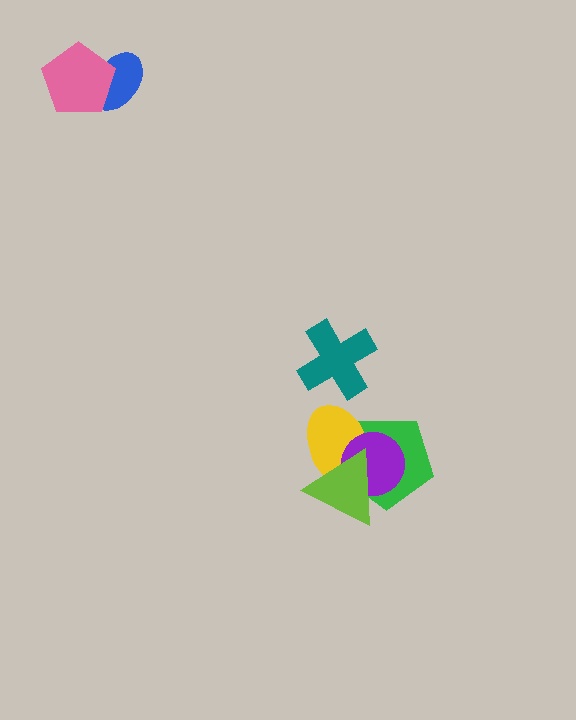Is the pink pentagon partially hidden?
No, no other shape covers it.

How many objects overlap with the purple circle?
3 objects overlap with the purple circle.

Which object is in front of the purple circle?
The lime triangle is in front of the purple circle.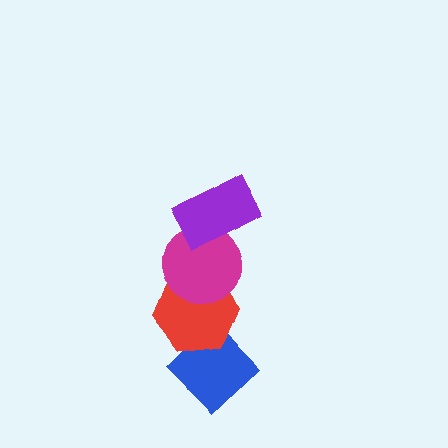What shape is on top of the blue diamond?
The red hexagon is on top of the blue diamond.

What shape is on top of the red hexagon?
The magenta circle is on top of the red hexagon.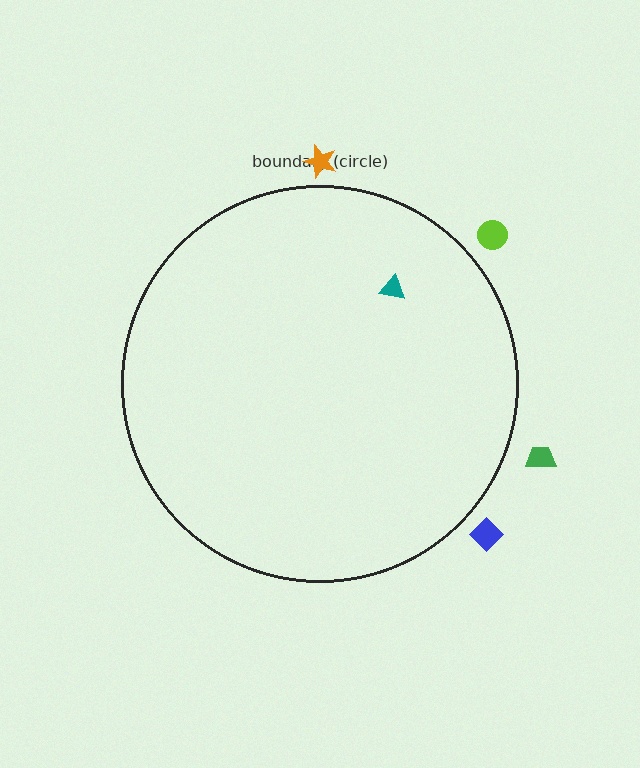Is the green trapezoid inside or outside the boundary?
Outside.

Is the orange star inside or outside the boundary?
Outside.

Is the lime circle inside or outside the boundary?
Outside.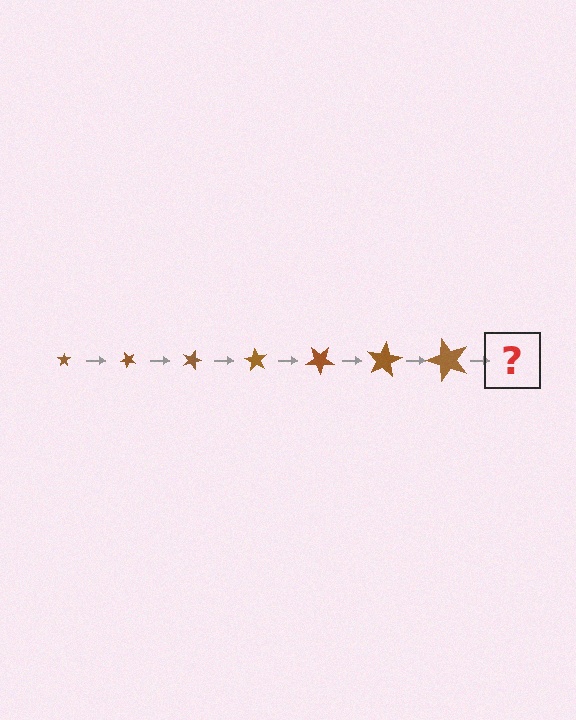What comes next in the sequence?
The next element should be a star, larger than the previous one and rotated 315 degrees from the start.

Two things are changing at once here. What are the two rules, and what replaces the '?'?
The two rules are that the star grows larger each step and it rotates 45 degrees each step. The '?' should be a star, larger than the previous one and rotated 315 degrees from the start.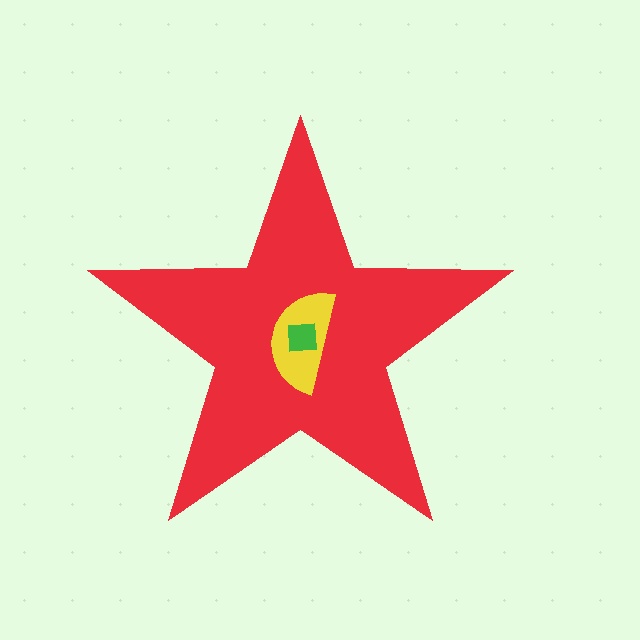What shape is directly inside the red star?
The yellow semicircle.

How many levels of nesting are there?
3.